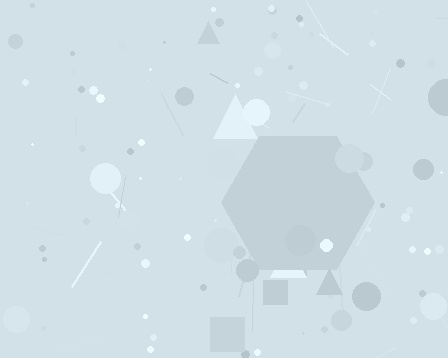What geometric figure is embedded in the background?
A hexagon is embedded in the background.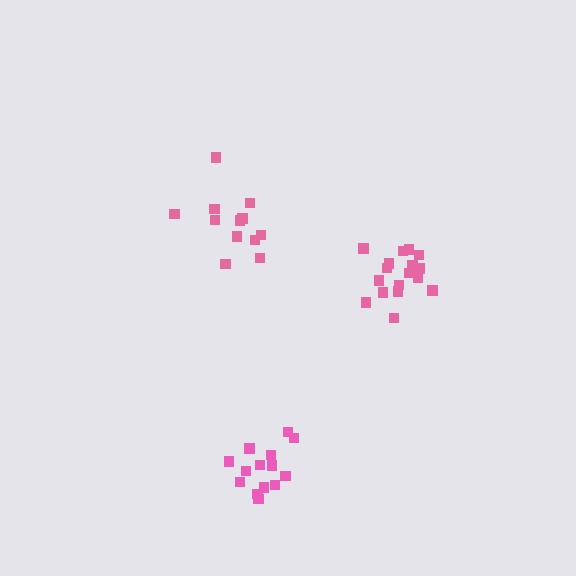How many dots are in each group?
Group 1: 14 dots, Group 2: 18 dots, Group 3: 12 dots (44 total).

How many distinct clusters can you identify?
There are 3 distinct clusters.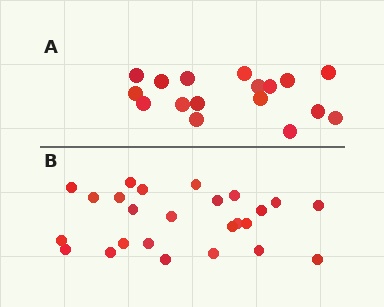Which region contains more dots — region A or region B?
Region B (the bottom region) has more dots.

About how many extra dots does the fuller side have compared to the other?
Region B has roughly 8 or so more dots than region A.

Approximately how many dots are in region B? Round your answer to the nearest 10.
About 20 dots. (The exact count is 25, which rounds to 20.)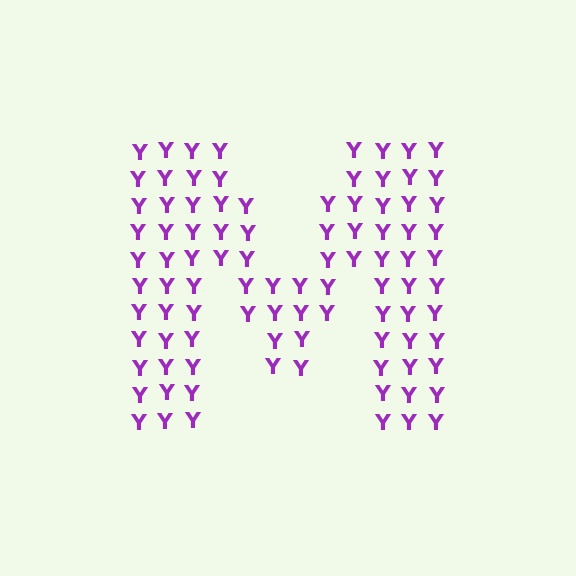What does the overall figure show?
The overall figure shows the letter M.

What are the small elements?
The small elements are letter Y's.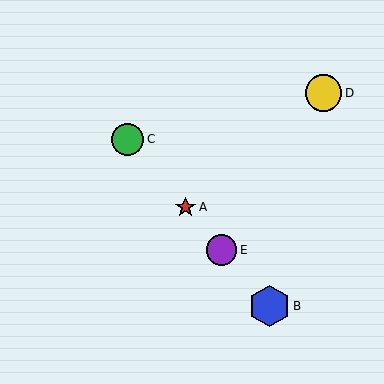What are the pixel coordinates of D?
Object D is at (324, 93).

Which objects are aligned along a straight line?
Objects A, B, C, E are aligned along a straight line.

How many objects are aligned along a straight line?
4 objects (A, B, C, E) are aligned along a straight line.